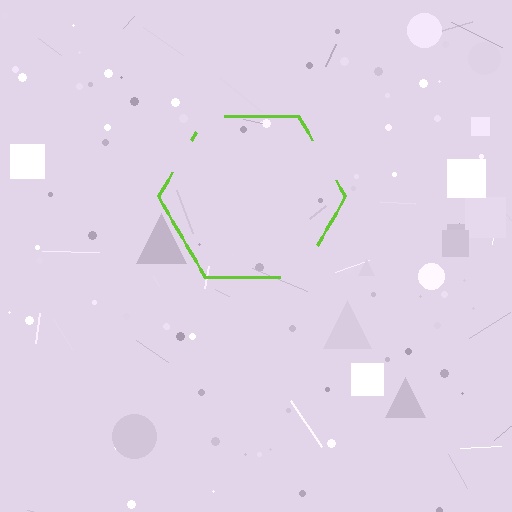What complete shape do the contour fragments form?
The contour fragments form a hexagon.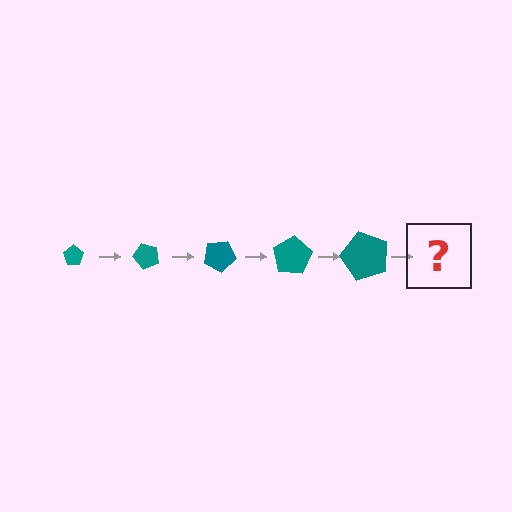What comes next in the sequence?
The next element should be a pentagon, larger than the previous one and rotated 250 degrees from the start.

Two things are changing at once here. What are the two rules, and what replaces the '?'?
The two rules are that the pentagon grows larger each step and it rotates 50 degrees each step. The '?' should be a pentagon, larger than the previous one and rotated 250 degrees from the start.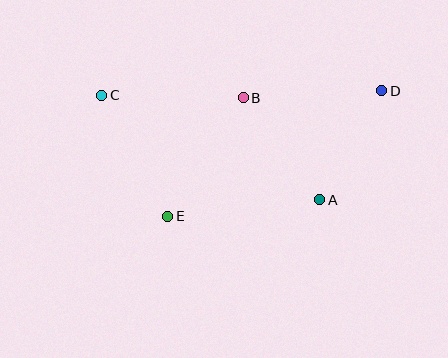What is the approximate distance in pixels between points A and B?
The distance between A and B is approximately 128 pixels.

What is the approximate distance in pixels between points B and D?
The distance between B and D is approximately 139 pixels.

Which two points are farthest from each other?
Points C and D are farthest from each other.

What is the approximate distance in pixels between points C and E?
The distance between C and E is approximately 138 pixels.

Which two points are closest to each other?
Points A and D are closest to each other.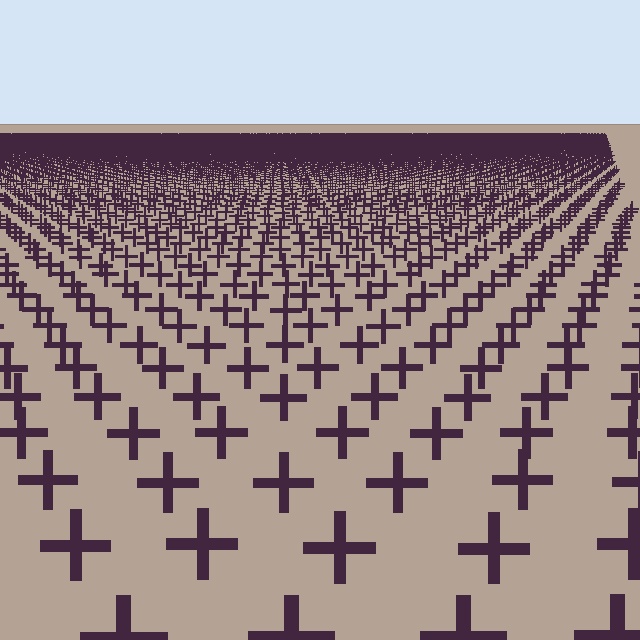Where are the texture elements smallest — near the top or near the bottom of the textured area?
Near the top.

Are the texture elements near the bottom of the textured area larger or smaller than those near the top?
Larger. Near the bottom, elements are closer to the viewer and appear at a bigger on-screen size.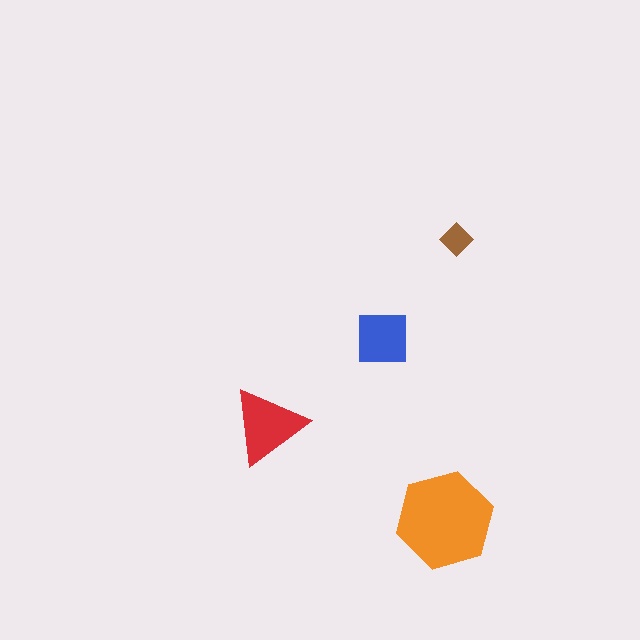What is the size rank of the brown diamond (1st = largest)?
4th.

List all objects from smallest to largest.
The brown diamond, the blue square, the red triangle, the orange hexagon.